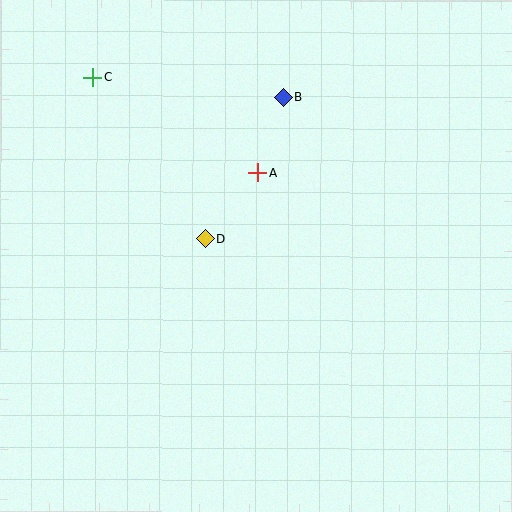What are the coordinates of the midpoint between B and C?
The midpoint between B and C is at (188, 87).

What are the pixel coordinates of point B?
Point B is at (283, 97).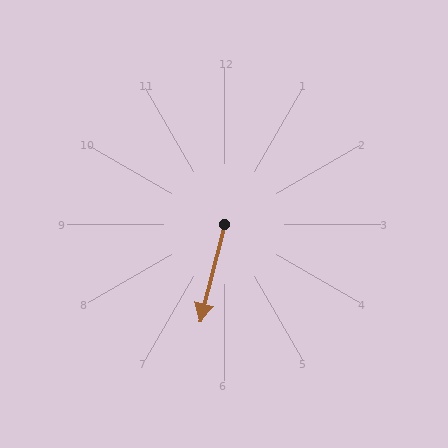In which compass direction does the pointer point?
South.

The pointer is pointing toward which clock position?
Roughly 6 o'clock.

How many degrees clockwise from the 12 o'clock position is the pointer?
Approximately 194 degrees.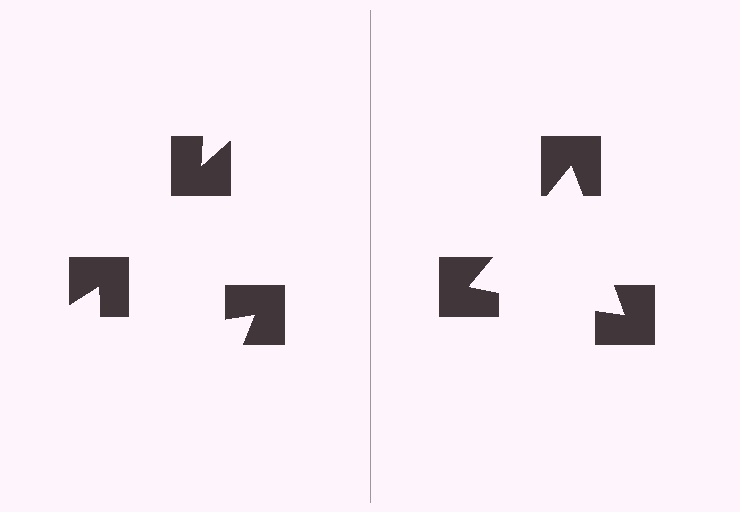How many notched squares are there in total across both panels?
6 — 3 on each side.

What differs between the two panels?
The notched squares are positioned identically on both sides; only the wedge orientations differ. On the right they align to a triangle; on the left they are misaligned.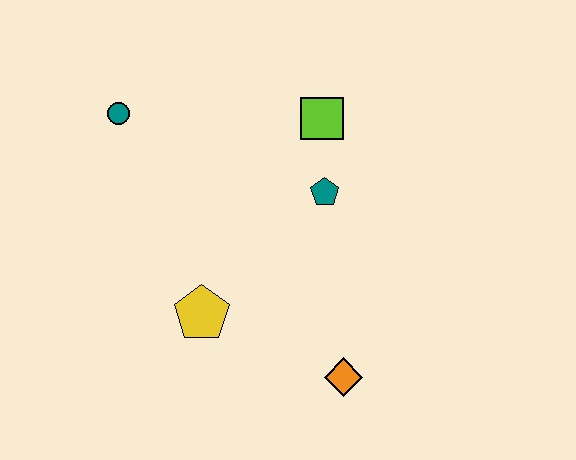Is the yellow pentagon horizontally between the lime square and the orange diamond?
No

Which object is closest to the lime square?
The teal pentagon is closest to the lime square.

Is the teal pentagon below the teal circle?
Yes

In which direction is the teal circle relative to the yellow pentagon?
The teal circle is above the yellow pentagon.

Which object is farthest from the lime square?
The orange diamond is farthest from the lime square.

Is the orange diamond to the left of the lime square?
No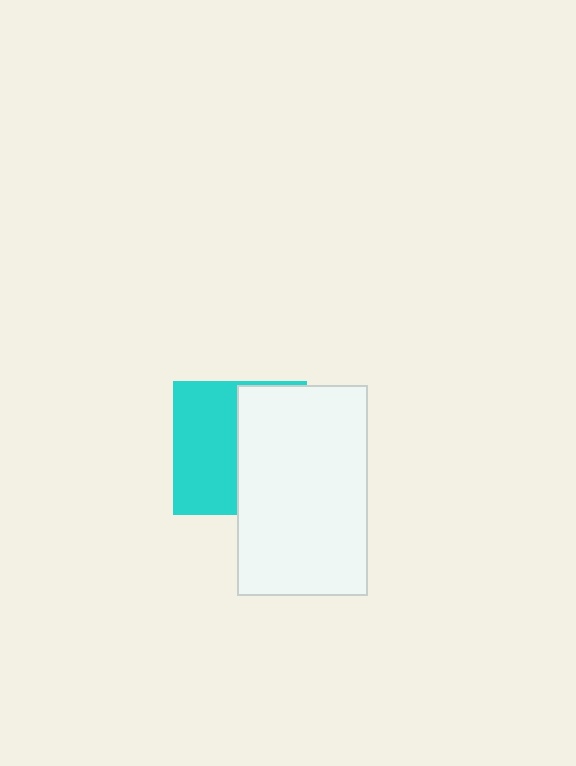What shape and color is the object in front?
The object in front is a white rectangle.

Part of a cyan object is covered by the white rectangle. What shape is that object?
It is a square.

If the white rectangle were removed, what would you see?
You would see the complete cyan square.